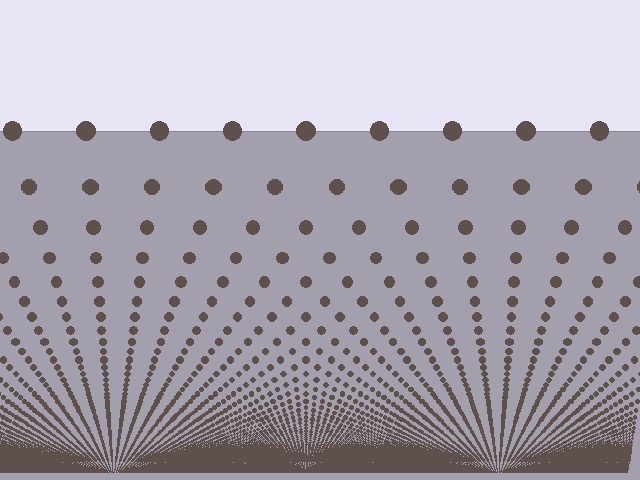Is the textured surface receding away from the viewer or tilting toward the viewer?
The surface appears to tilt toward the viewer. Texture elements get larger and sparser toward the top.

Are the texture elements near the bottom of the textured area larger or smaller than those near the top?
Smaller. The gradient is inverted — elements near the bottom are smaller and denser.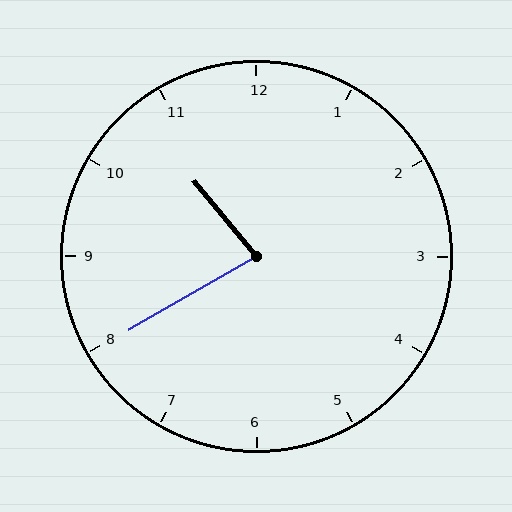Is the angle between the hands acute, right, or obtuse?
It is acute.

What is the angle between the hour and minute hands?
Approximately 80 degrees.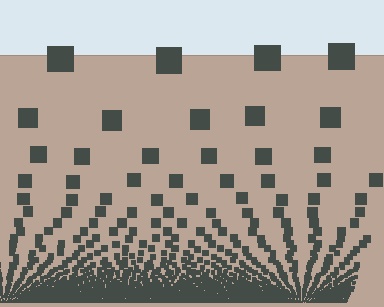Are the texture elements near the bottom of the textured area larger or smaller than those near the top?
Smaller. The gradient is inverted — elements near the bottom are smaller and denser.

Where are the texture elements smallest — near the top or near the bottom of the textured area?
Near the bottom.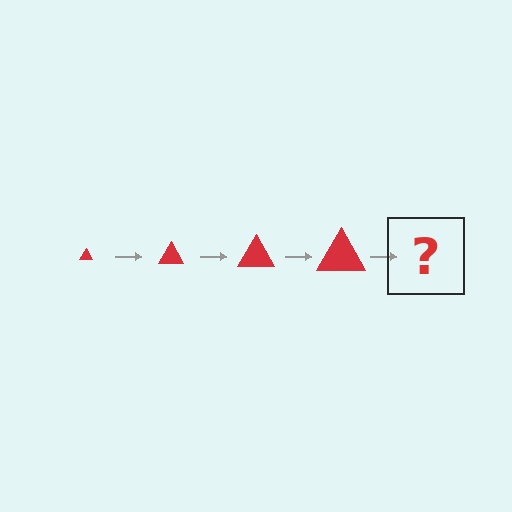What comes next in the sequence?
The next element should be a red triangle, larger than the previous one.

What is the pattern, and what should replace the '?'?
The pattern is that the triangle gets progressively larger each step. The '?' should be a red triangle, larger than the previous one.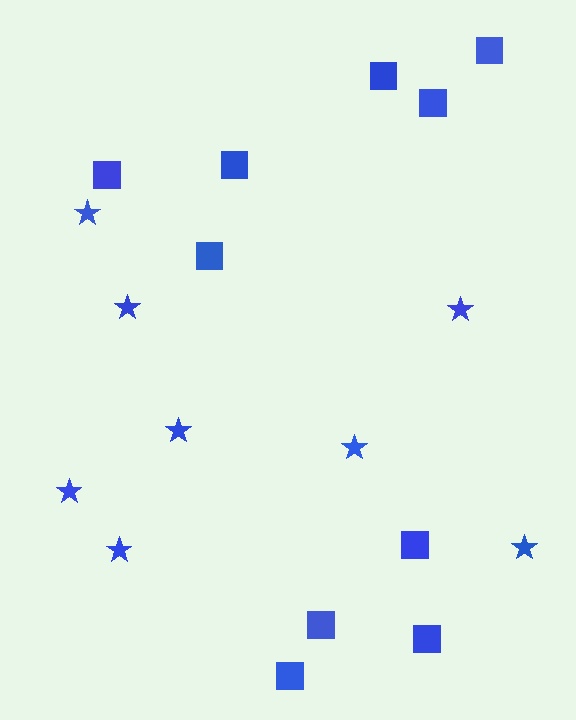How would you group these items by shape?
There are 2 groups: one group of squares (10) and one group of stars (8).